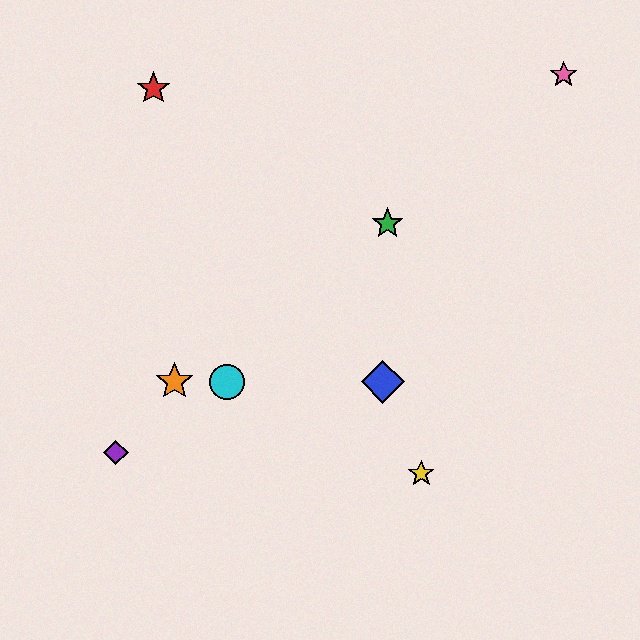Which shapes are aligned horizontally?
The blue diamond, the orange star, the cyan circle are aligned horizontally.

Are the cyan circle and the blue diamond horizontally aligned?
Yes, both are at y≈382.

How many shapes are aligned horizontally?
3 shapes (the blue diamond, the orange star, the cyan circle) are aligned horizontally.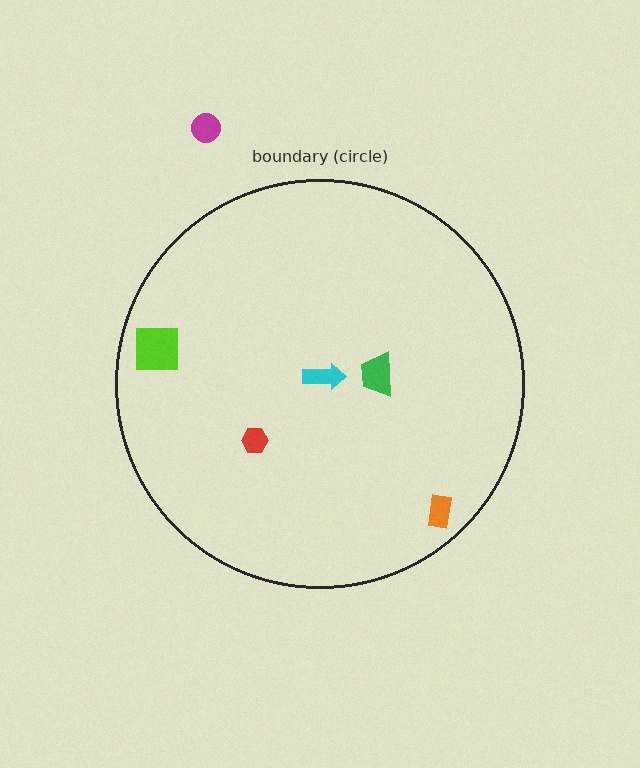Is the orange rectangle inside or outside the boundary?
Inside.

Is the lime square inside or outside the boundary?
Inside.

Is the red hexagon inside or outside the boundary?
Inside.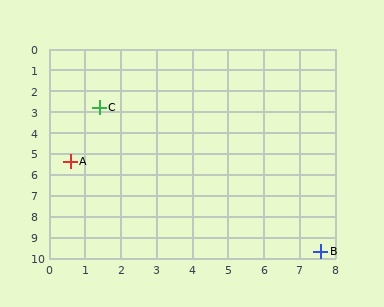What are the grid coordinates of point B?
Point B is at approximately (7.6, 9.7).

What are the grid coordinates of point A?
Point A is at approximately (0.6, 5.4).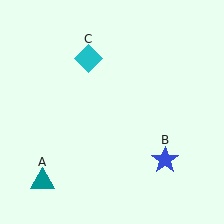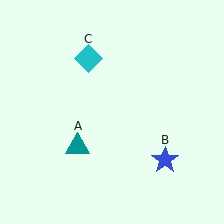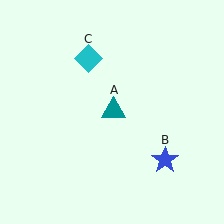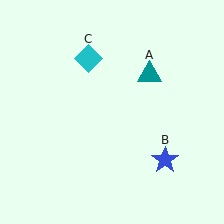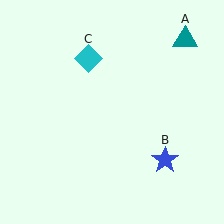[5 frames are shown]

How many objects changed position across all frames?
1 object changed position: teal triangle (object A).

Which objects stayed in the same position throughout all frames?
Blue star (object B) and cyan diamond (object C) remained stationary.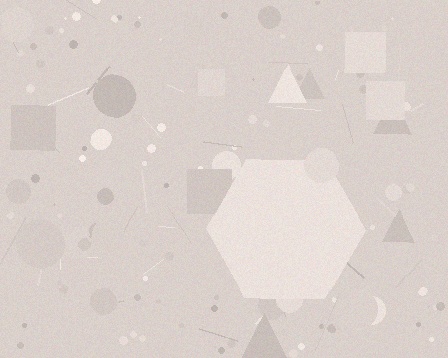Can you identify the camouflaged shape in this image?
The camouflaged shape is a hexagon.